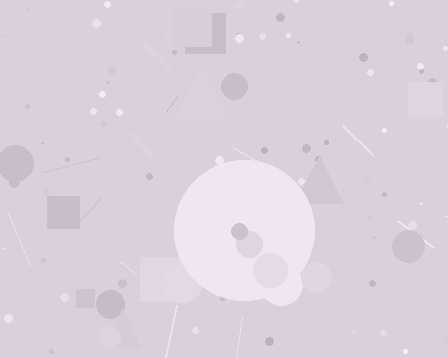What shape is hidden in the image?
A circle is hidden in the image.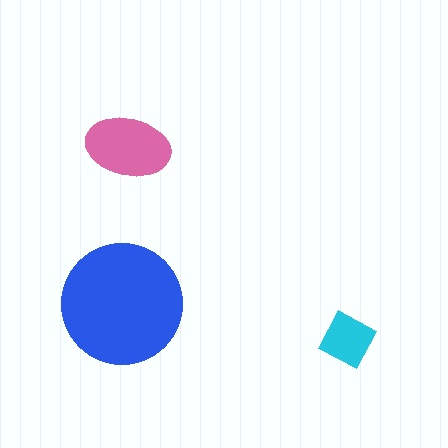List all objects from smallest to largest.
The cyan diamond, the pink ellipse, the blue circle.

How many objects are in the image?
There are 3 objects in the image.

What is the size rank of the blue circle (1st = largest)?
1st.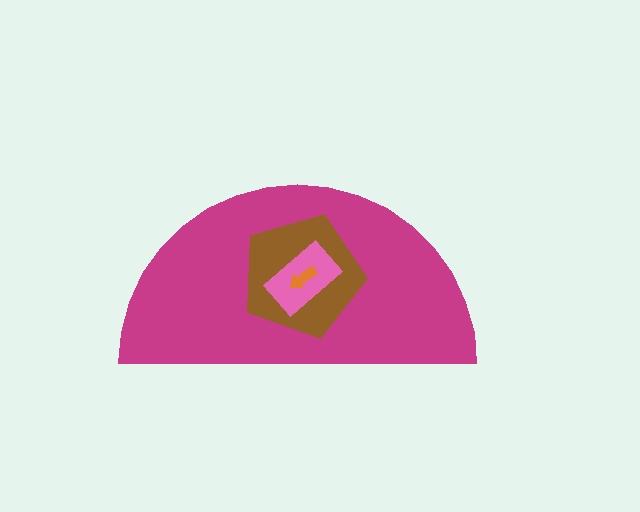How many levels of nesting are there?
4.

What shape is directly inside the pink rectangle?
The orange arrow.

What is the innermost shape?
The orange arrow.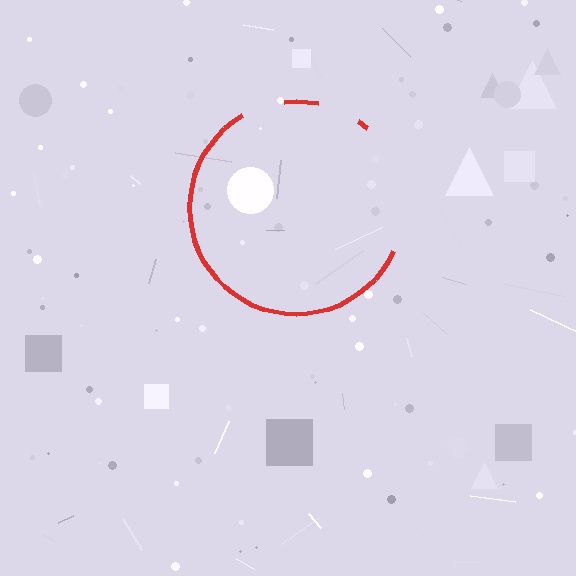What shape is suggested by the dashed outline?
The dashed outline suggests a circle.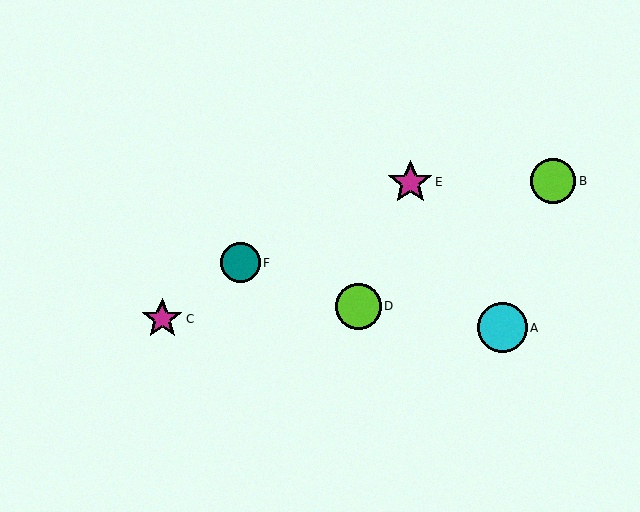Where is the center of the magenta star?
The center of the magenta star is at (162, 319).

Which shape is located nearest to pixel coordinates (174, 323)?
The magenta star (labeled C) at (162, 319) is nearest to that location.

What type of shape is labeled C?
Shape C is a magenta star.